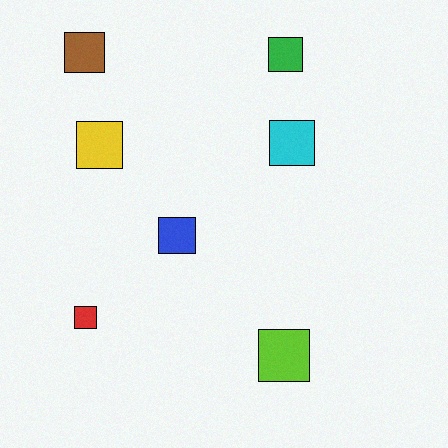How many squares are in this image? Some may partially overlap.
There are 7 squares.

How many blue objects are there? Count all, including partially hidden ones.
There is 1 blue object.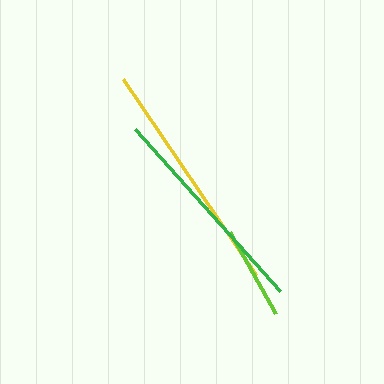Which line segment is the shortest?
The lime line is the shortest at approximately 94 pixels.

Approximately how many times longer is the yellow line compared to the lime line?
The yellow line is approximately 2.5 times the length of the lime line.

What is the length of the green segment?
The green segment is approximately 217 pixels long.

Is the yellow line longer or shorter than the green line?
The yellow line is longer than the green line.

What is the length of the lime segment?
The lime segment is approximately 94 pixels long.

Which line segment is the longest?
The yellow line is the longest at approximately 236 pixels.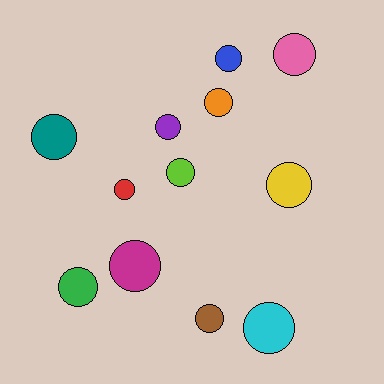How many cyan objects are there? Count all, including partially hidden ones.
There is 1 cyan object.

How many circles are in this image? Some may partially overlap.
There are 12 circles.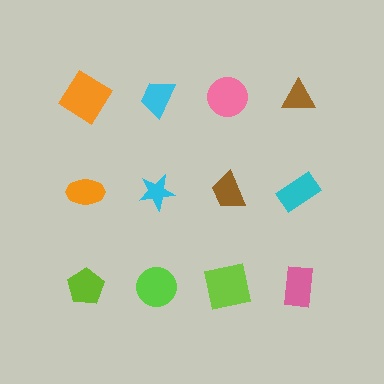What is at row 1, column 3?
A pink circle.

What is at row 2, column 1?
An orange ellipse.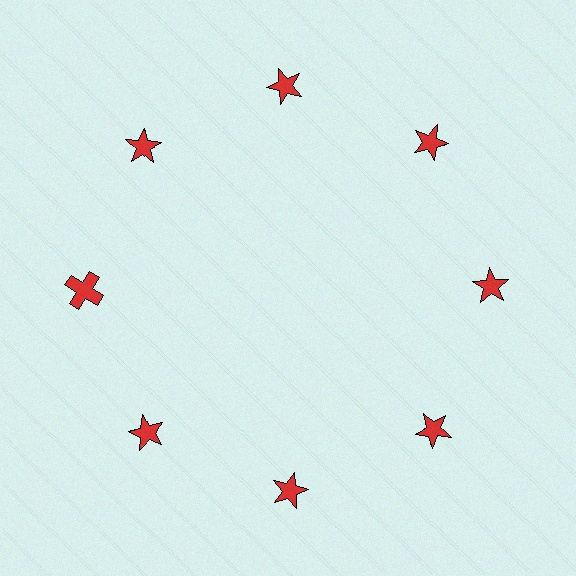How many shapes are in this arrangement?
There are 8 shapes arranged in a ring pattern.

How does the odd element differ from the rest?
It has a different shape: cross instead of star.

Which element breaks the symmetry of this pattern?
The red cross at roughly the 9 o'clock position breaks the symmetry. All other shapes are red stars.